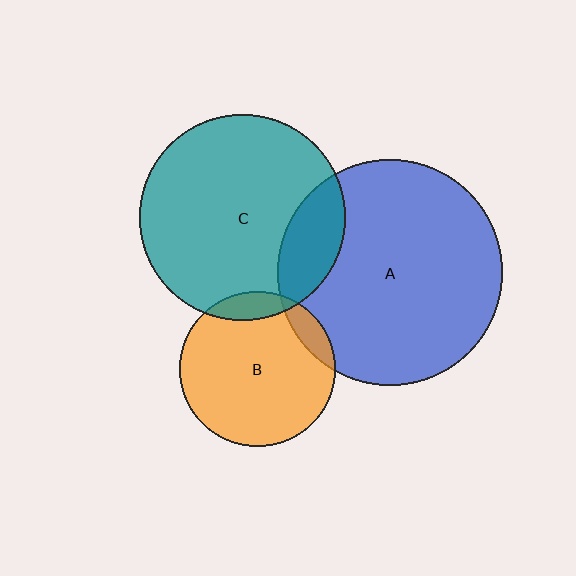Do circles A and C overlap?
Yes.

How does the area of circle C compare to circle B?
Approximately 1.8 times.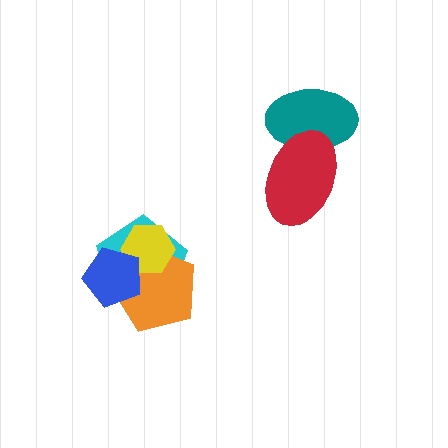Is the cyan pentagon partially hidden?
Yes, it is partially covered by another shape.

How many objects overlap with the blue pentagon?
3 objects overlap with the blue pentagon.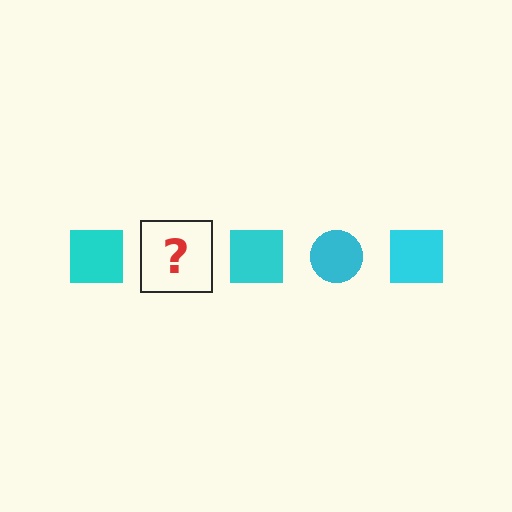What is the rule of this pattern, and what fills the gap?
The rule is that the pattern cycles through square, circle shapes in cyan. The gap should be filled with a cyan circle.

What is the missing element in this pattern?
The missing element is a cyan circle.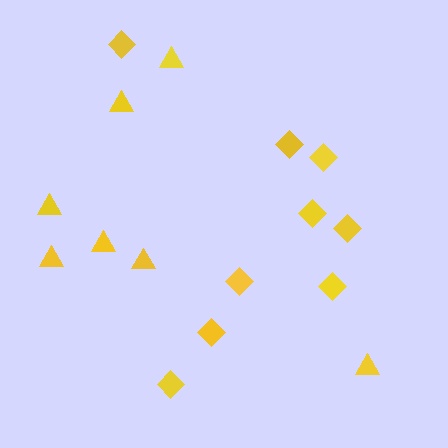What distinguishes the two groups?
There are 2 groups: one group of triangles (7) and one group of diamonds (9).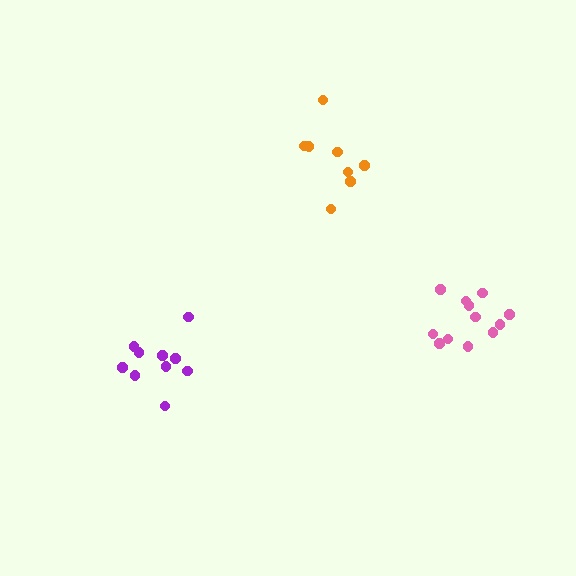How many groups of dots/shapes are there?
There are 3 groups.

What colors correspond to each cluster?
The clusters are colored: orange, pink, purple.